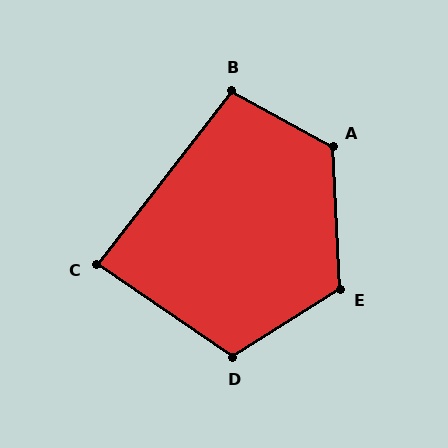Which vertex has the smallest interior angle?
C, at approximately 86 degrees.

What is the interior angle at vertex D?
Approximately 113 degrees (obtuse).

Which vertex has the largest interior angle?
A, at approximately 122 degrees.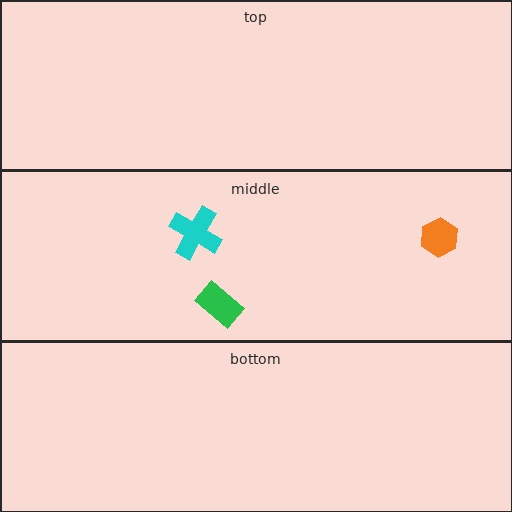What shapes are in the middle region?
The green rectangle, the cyan cross, the orange hexagon.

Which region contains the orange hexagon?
The middle region.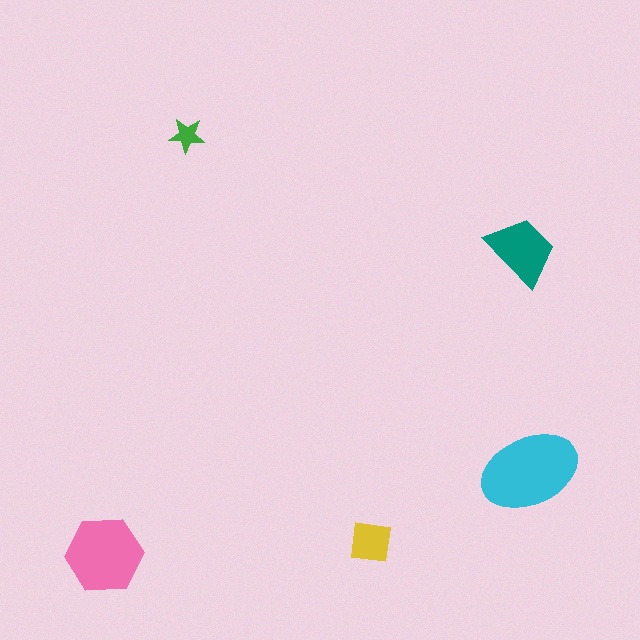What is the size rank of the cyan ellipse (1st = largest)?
1st.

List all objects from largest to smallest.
The cyan ellipse, the pink hexagon, the teal trapezoid, the yellow square, the green star.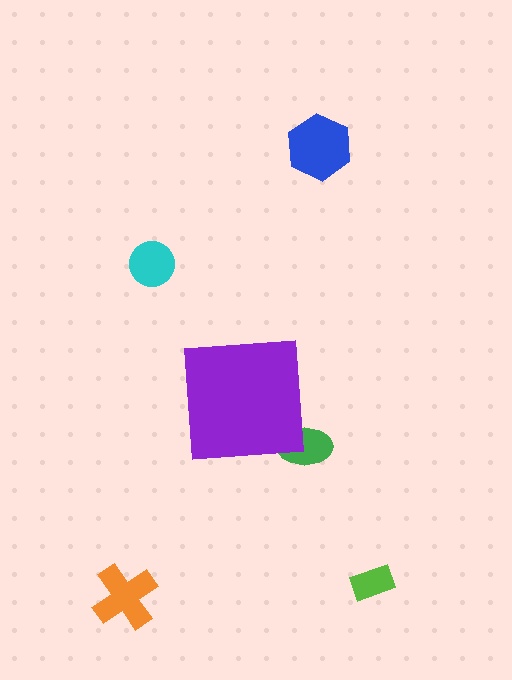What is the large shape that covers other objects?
A purple square.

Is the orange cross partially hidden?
No, the orange cross is fully visible.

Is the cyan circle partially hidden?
No, the cyan circle is fully visible.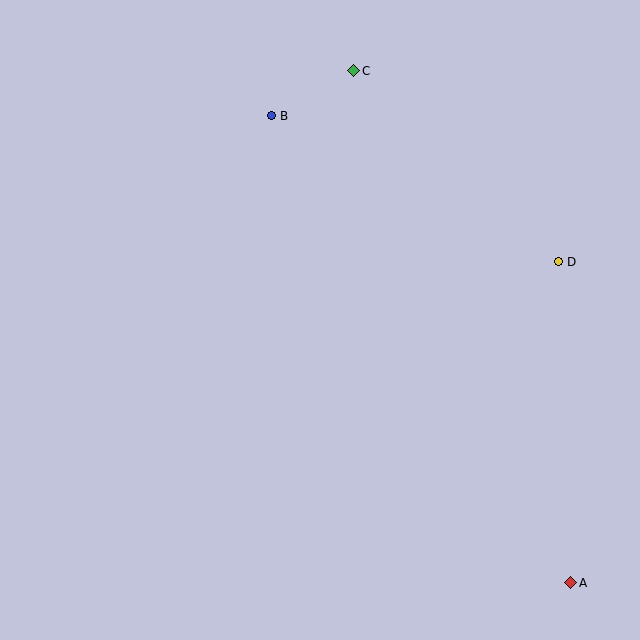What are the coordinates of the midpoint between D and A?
The midpoint between D and A is at (565, 422).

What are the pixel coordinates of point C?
Point C is at (354, 71).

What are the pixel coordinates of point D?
Point D is at (559, 262).